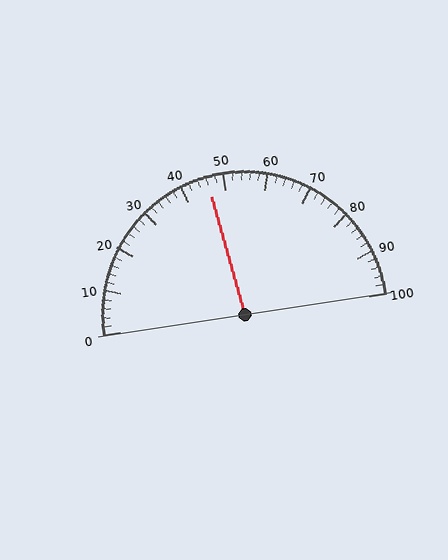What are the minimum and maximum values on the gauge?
The gauge ranges from 0 to 100.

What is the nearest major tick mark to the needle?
The nearest major tick mark is 50.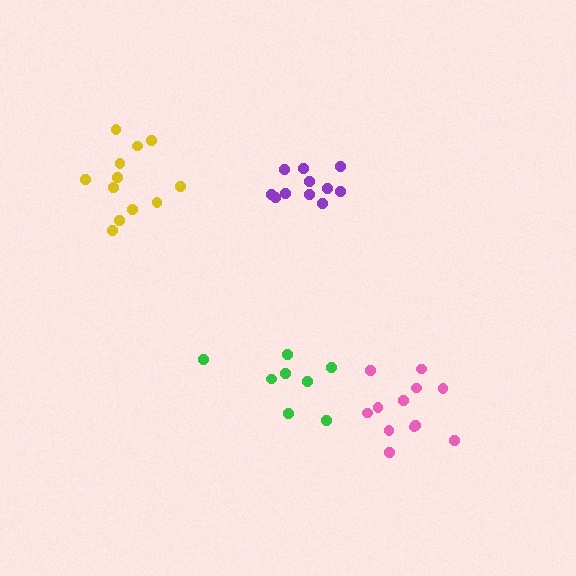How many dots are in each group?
Group 1: 8 dots, Group 2: 11 dots, Group 3: 12 dots, Group 4: 12 dots (43 total).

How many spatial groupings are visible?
There are 4 spatial groupings.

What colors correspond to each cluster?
The clusters are colored: green, purple, yellow, pink.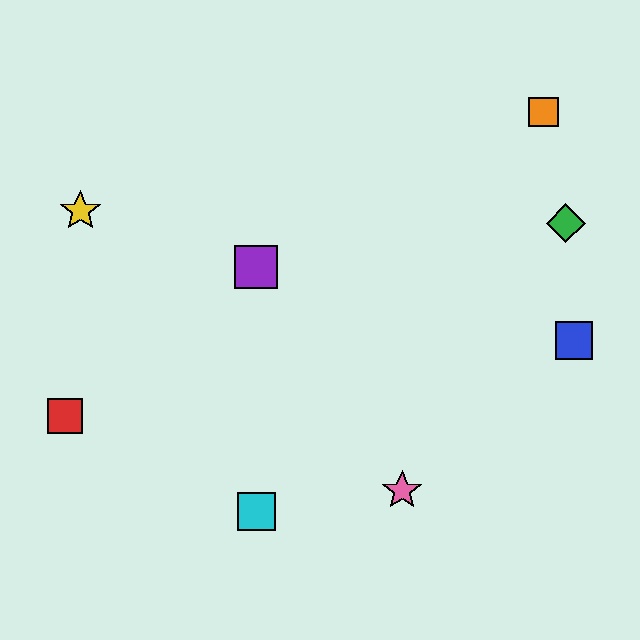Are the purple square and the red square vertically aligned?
No, the purple square is at x≈256 and the red square is at x≈65.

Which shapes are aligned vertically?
The purple square, the cyan square are aligned vertically.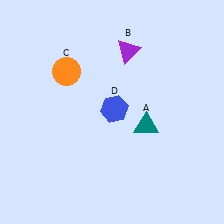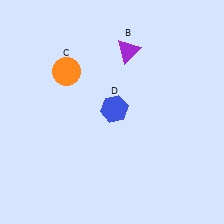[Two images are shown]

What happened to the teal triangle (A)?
The teal triangle (A) was removed in Image 2. It was in the bottom-right area of Image 1.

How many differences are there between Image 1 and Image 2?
There is 1 difference between the two images.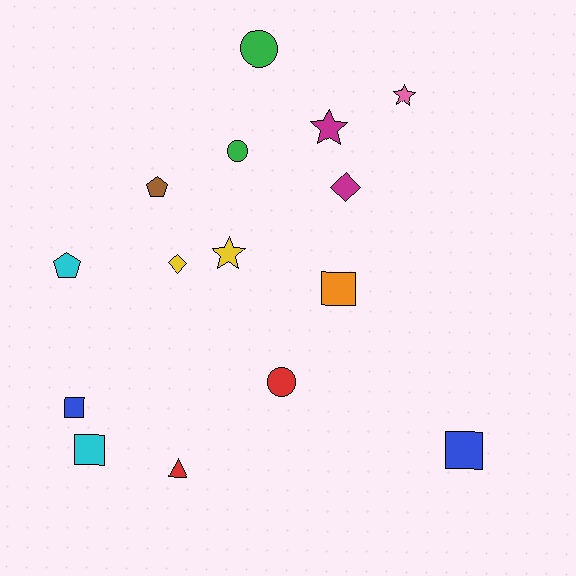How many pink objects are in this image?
There is 1 pink object.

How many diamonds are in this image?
There are 2 diamonds.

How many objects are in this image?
There are 15 objects.